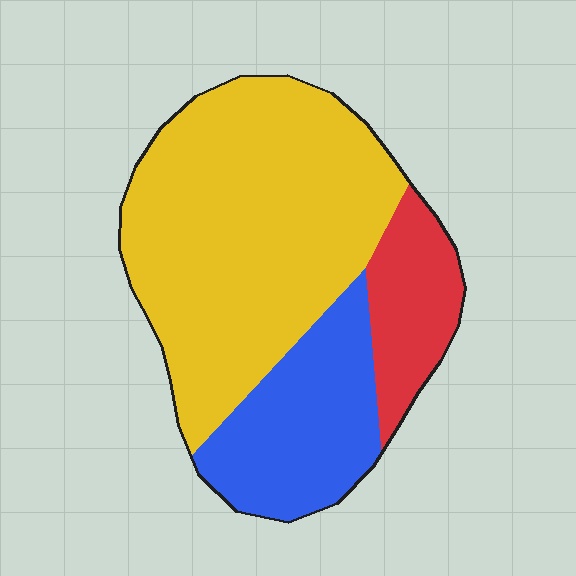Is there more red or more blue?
Blue.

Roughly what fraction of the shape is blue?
Blue covers 24% of the shape.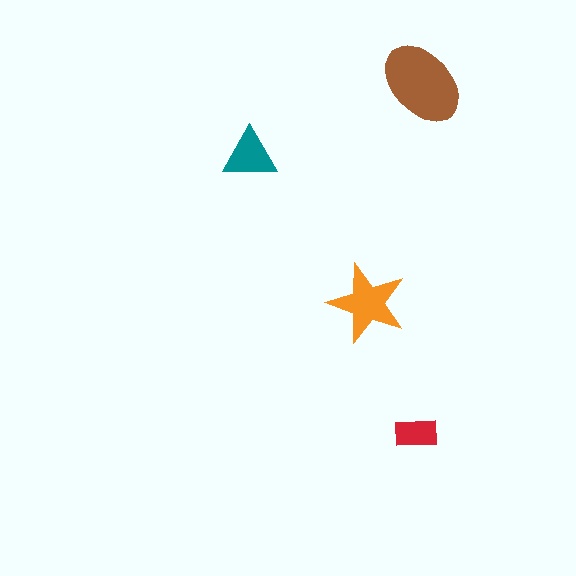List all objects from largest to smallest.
The brown ellipse, the orange star, the teal triangle, the red rectangle.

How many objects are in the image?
There are 4 objects in the image.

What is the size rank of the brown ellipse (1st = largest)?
1st.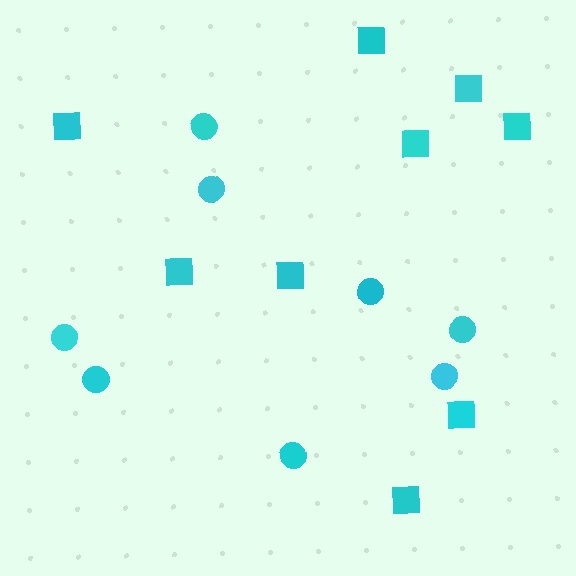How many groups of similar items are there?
There are 2 groups: one group of circles (8) and one group of squares (9).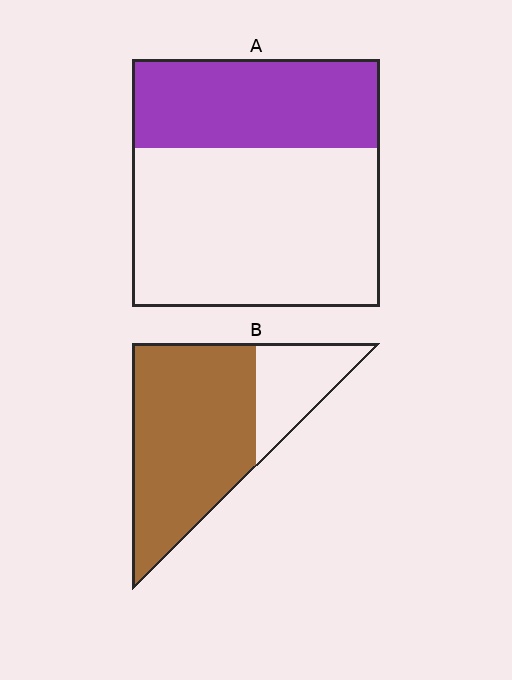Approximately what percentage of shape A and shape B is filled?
A is approximately 35% and B is approximately 75%.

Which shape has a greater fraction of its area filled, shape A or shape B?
Shape B.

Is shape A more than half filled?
No.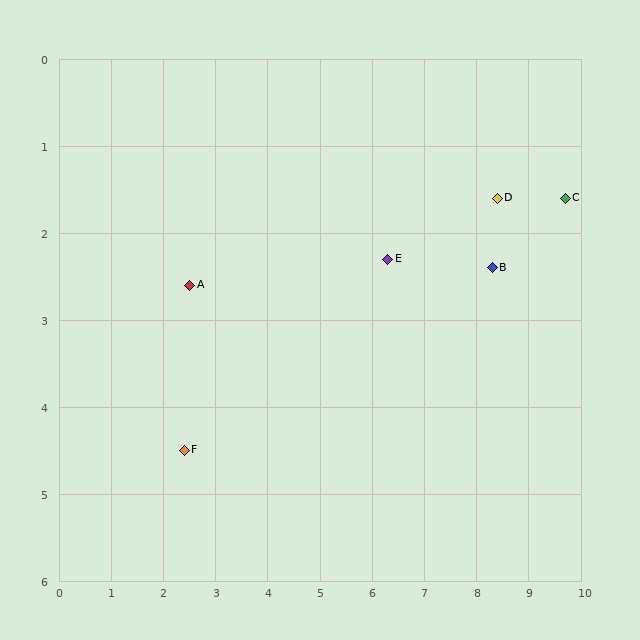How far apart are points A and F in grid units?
Points A and F are about 1.9 grid units apart.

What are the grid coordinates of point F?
Point F is at approximately (2.4, 4.5).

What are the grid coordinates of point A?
Point A is at approximately (2.5, 2.6).